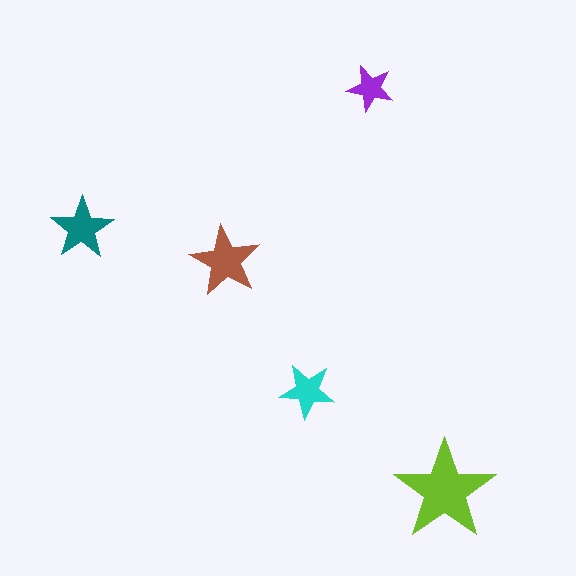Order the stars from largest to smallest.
the lime one, the brown one, the teal one, the cyan one, the purple one.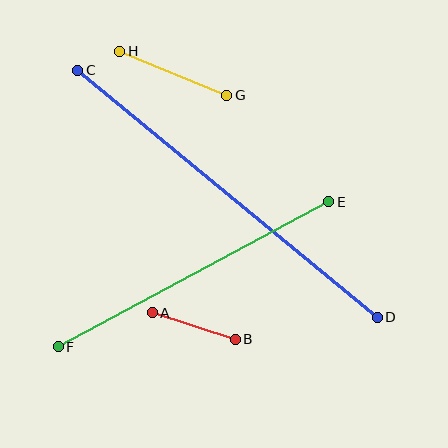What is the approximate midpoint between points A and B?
The midpoint is at approximately (194, 326) pixels.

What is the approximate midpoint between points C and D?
The midpoint is at approximately (228, 194) pixels.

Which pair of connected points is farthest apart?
Points C and D are farthest apart.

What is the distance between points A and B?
The distance is approximately 87 pixels.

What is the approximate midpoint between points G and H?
The midpoint is at approximately (173, 73) pixels.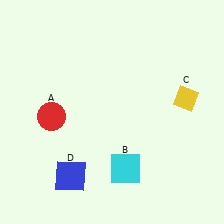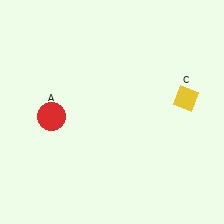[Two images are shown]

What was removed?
The blue square (D), the cyan square (B) were removed in Image 2.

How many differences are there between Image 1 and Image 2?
There are 2 differences between the two images.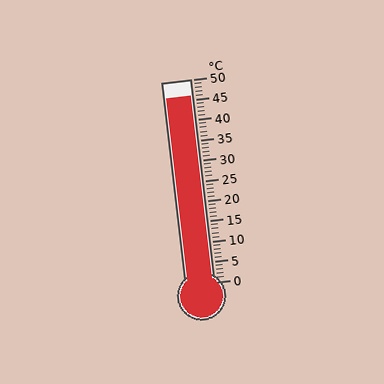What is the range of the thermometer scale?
The thermometer scale ranges from 0°C to 50°C.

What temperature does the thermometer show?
The thermometer shows approximately 46°C.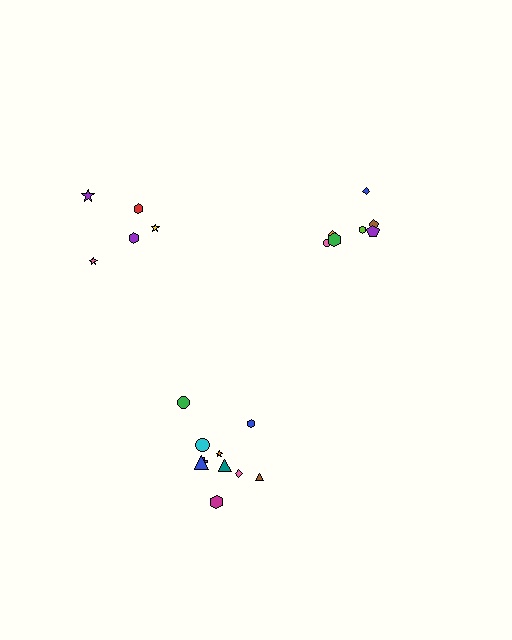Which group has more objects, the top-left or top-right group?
The top-right group.